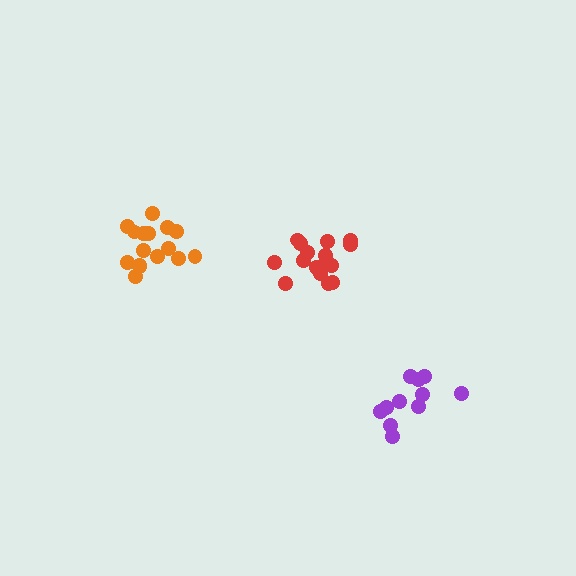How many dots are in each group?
Group 1: 16 dots, Group 2: 16 dots, Group 3: 11 dots (43 total).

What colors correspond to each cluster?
The clusters are colored: orange, red, purple.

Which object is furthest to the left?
The orange cluster is leftmost.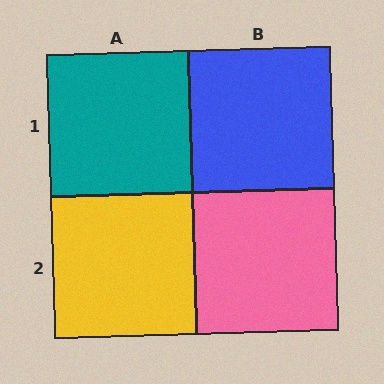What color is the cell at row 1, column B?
Blue.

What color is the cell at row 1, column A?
Teal.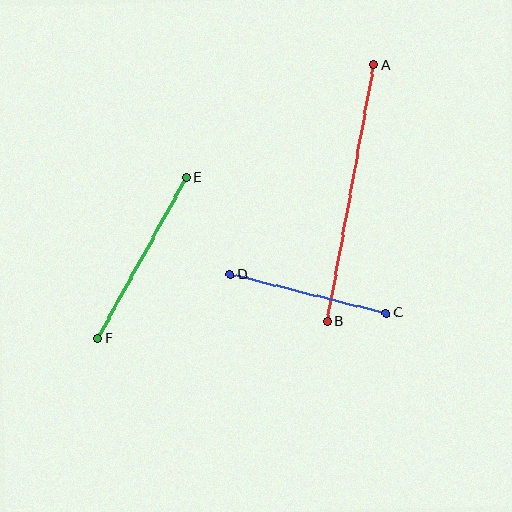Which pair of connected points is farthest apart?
Points A and B are farthest apart.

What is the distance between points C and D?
The distance is approximately 161 pixels.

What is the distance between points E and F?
The distance is approximately 184 pixels.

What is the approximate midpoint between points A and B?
The midpoint is at approximately (350, 193) pixels.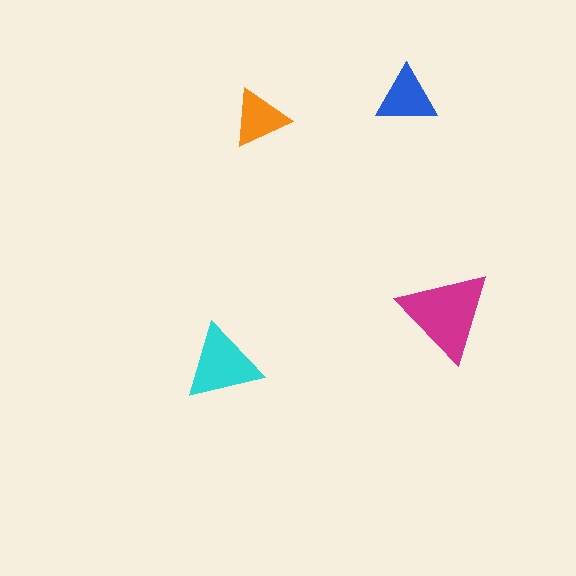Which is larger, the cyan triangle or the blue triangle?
The cyan one.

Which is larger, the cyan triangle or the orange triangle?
The cyan one.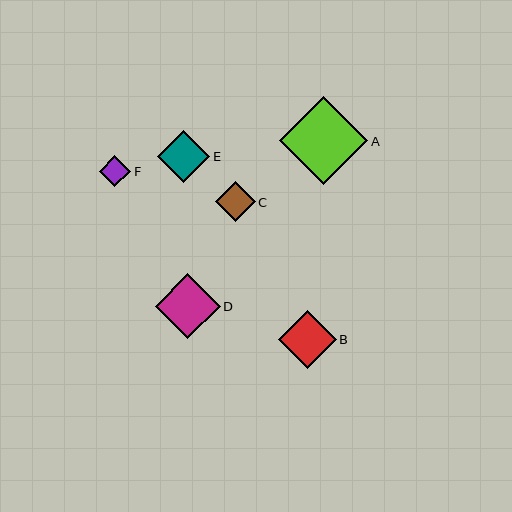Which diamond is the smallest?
Diamond F is the smallest with a size of approximately 32 pixels.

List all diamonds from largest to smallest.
From largest to smallest: A, D, B, E, C, F.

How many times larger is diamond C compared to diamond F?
Diamond C is approximately 1.3 times the size of diamond F.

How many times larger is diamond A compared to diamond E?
Diamond A is approximately 1.7 times the size of diamond E.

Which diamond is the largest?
Diamond A is the largest with a size of approximately 88 pixels.